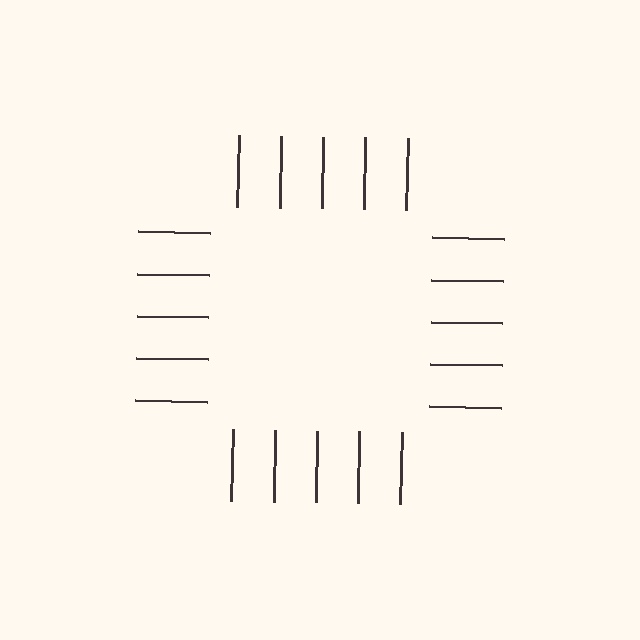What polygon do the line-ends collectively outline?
An illusory square — the line segments terminate on its edges but no continuous stroke is drawn.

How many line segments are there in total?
20 — 5 along each of the 4 edges.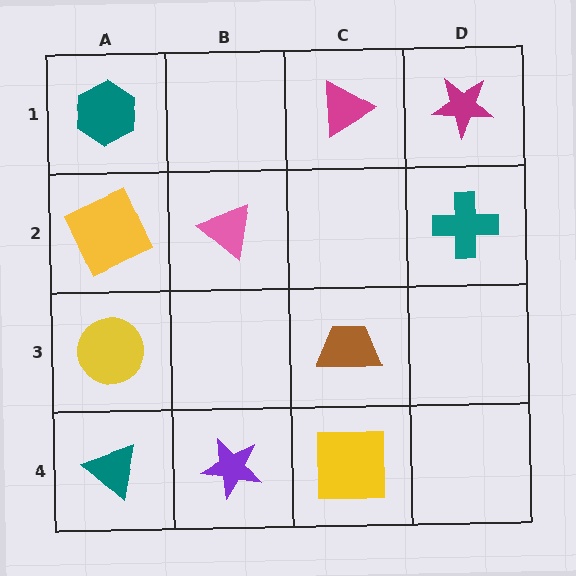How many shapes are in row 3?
2 shapes.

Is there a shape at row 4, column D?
No, that cell is empty.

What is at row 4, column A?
A teal triangle.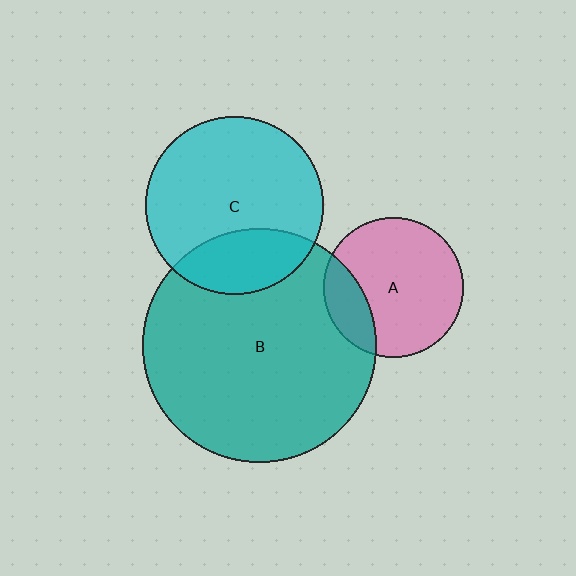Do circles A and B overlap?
Yes.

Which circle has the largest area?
Circle B (teal).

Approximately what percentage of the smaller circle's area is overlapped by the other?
Approximately 20%.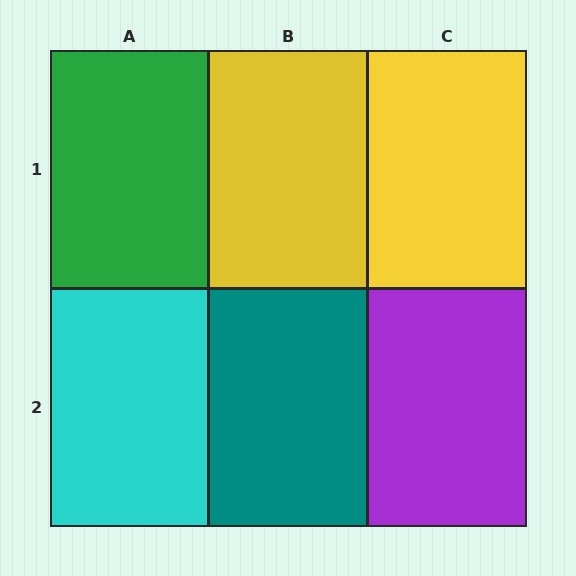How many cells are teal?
1 cell is teal.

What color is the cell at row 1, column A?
Green.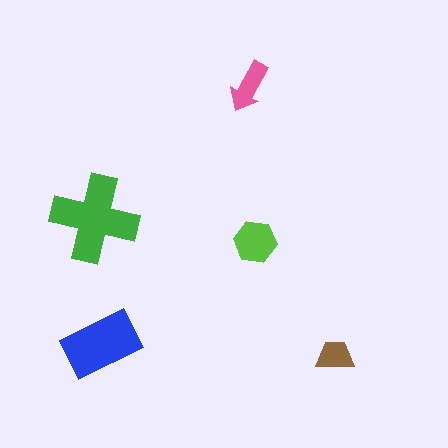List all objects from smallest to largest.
The brown trapezoid, the pink arrow, the lime hexagon, the blue rectangle, the green cross.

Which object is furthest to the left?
The green cross is leftmost.